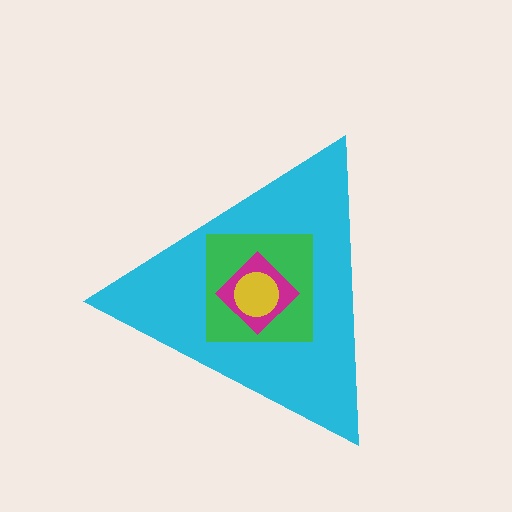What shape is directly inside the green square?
The magenta diamond.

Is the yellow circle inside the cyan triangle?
Yes.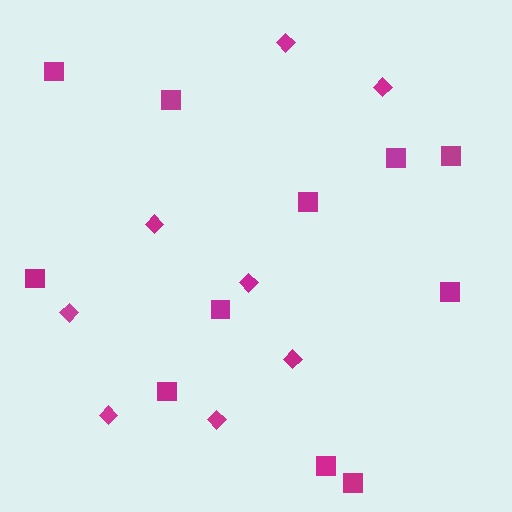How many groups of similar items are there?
There are 2 groups: one group of squares (11) and one group of diamonds (8).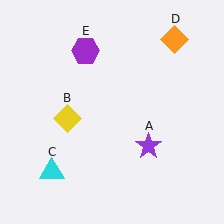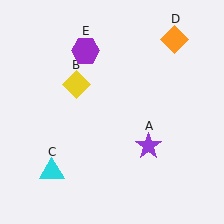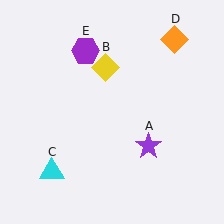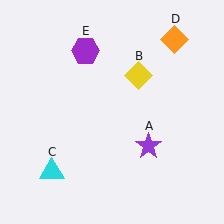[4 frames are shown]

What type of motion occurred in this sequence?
The yellow diamond (object B) rotated clockwise around the center of the scene.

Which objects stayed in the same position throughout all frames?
Purple star (object A) and cyan triangle (object C) and orange diamond (object D) and purple hexagon (object E) remained stationary.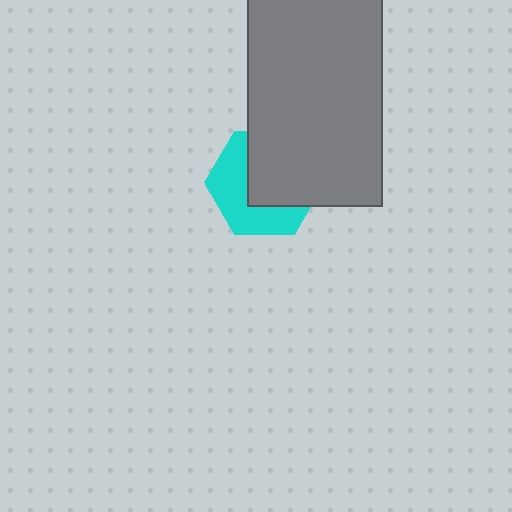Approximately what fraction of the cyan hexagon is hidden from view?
Roughly 52% of the cyan hexagon is hidden behind the gray rectangle.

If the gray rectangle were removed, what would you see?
You would see the complete cyan hexagon.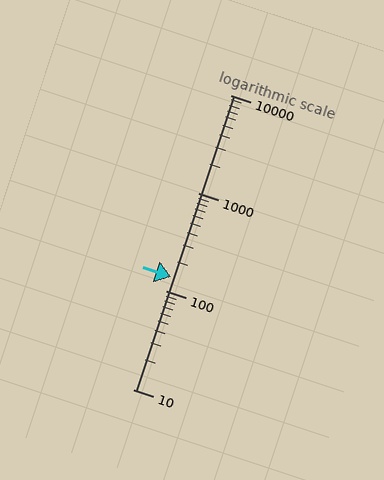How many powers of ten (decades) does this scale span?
The scale spans 3 decades, from 10 to 10000.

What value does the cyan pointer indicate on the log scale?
The pointer indicates approximately 140.